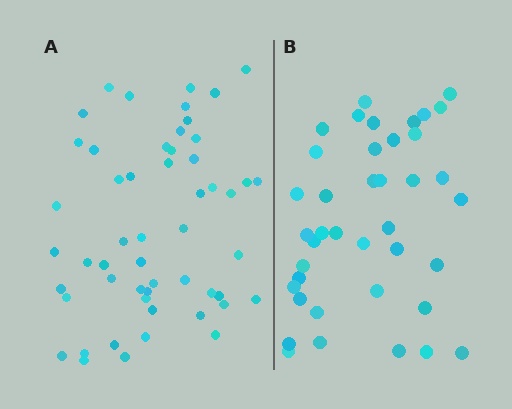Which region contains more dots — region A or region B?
Region A (the left region) has more dots.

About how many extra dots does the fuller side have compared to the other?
Region A has approximately 15 more dots than region B.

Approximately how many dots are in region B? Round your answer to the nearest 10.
About 40 dots.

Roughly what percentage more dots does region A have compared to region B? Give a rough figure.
About 30% more.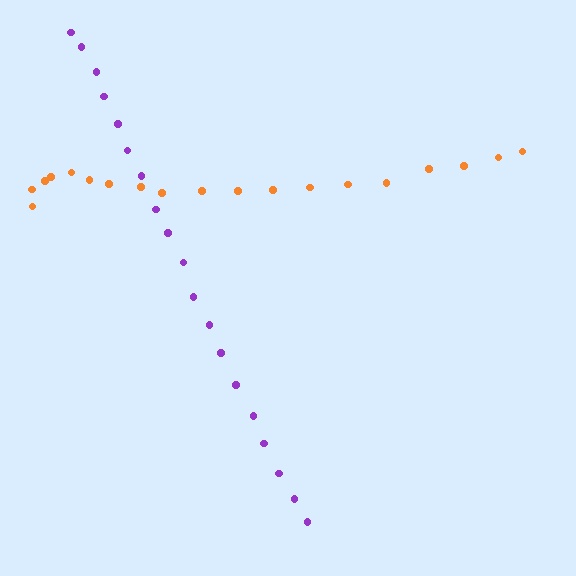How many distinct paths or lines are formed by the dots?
There are 2 distinct paths.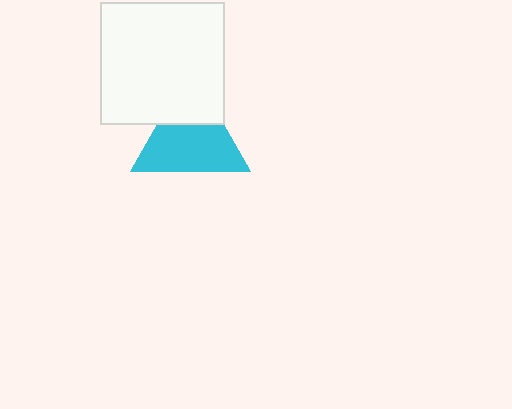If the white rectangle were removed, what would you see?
You would see the complete cyan triangle.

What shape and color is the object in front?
The object in front is a white rectangle.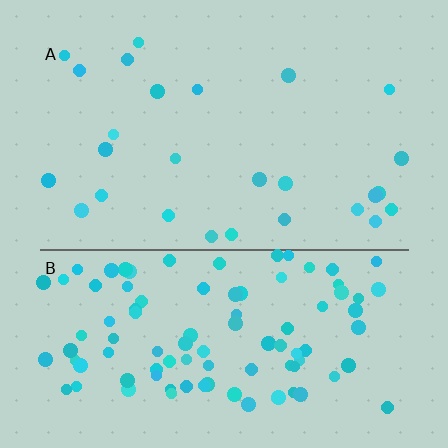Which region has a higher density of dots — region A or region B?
B (the bottom).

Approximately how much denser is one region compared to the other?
Approximately 3.8× — region B over region A.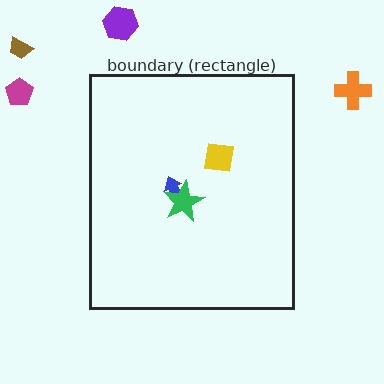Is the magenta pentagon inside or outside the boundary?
Outside.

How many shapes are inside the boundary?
3 inside, 4 outside.